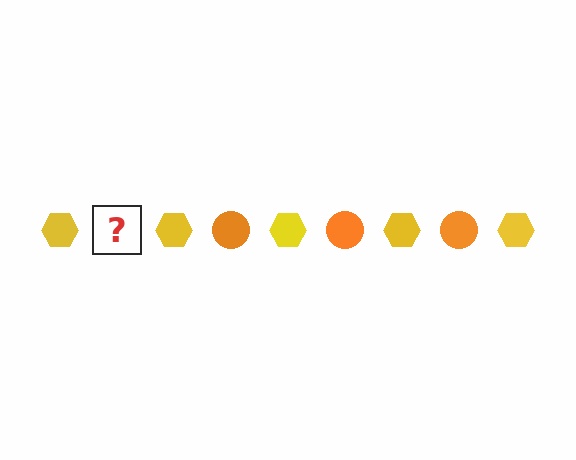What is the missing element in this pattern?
The missing element is an orange circle.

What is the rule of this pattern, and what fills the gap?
The rule is that the pattern alternates between yellow hexagon and orange circle. The gap should be filled with an orange circle.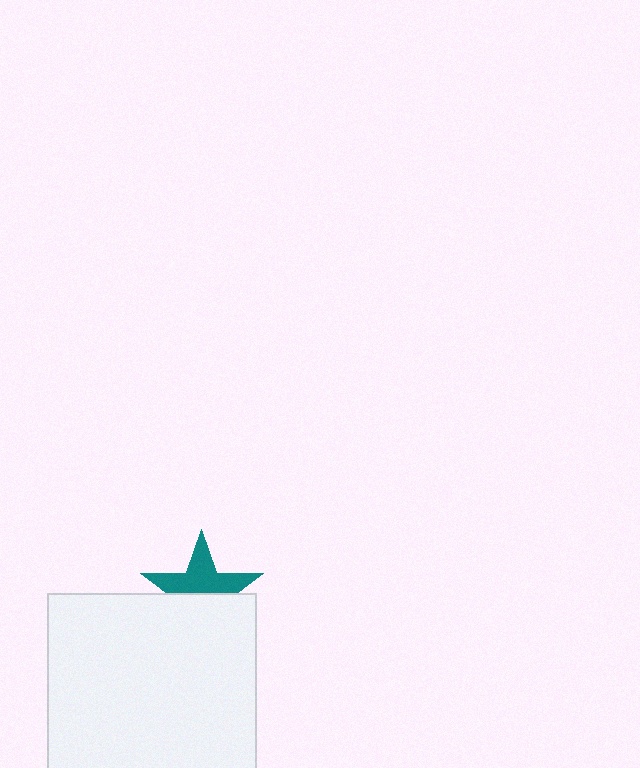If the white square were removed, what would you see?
You would see the complete teal star.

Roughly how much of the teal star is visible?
About half of it is visible (roughly 54%).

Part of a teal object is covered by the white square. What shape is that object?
It is a star.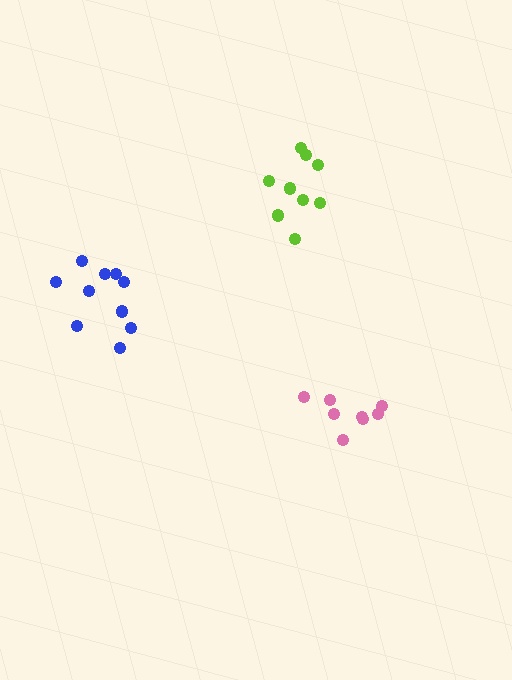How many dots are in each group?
Group 1: 10 dots, Group 2: 9 dots, Group 3: 8 dots (27 total).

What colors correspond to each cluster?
The clusters are colored: blue, lime, pink.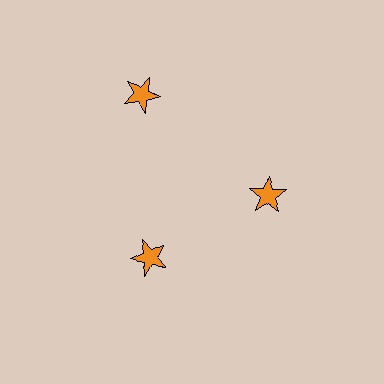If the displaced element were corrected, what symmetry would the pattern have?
It would have 3-fold rotational symmetry — the pattern would map onto itself every 120 degrees.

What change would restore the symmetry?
The symmetry would be restored by moving it inward, back onto the ring so that all 3 stars sit at equal angles and equal distance from the center.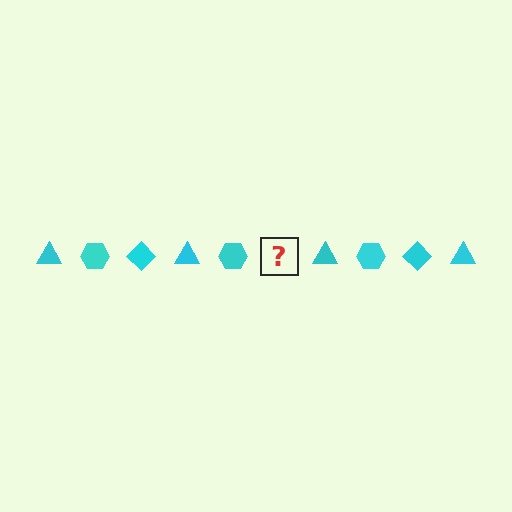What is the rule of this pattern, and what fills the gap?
The rule is that the pattern cycles through triangle, hexagon, diamond shapes in cyan. The gap should be filled with a cyan diamond.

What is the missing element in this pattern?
The missing element is a cyan diamond.